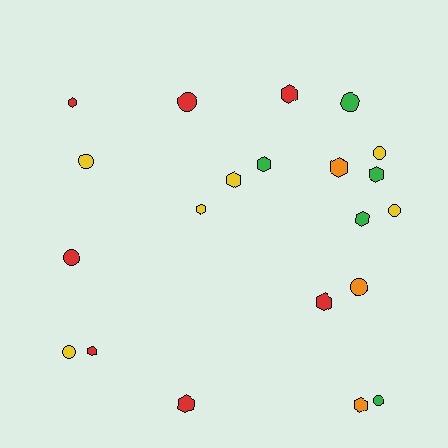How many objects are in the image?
There are 21 objects.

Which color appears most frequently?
Red, with 7 objects.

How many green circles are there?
There are 2 green circles.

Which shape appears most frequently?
Hexagon, with 12 objects.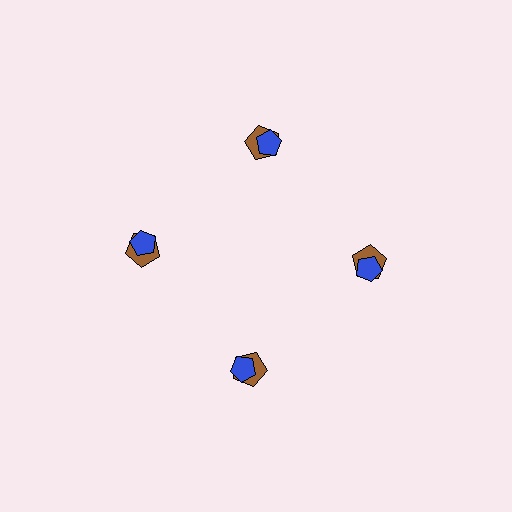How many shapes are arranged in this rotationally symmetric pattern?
There are 8 shapes, arranged in 4 groups of 2.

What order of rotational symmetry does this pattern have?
This pattern has 4-fold rotational symmetry.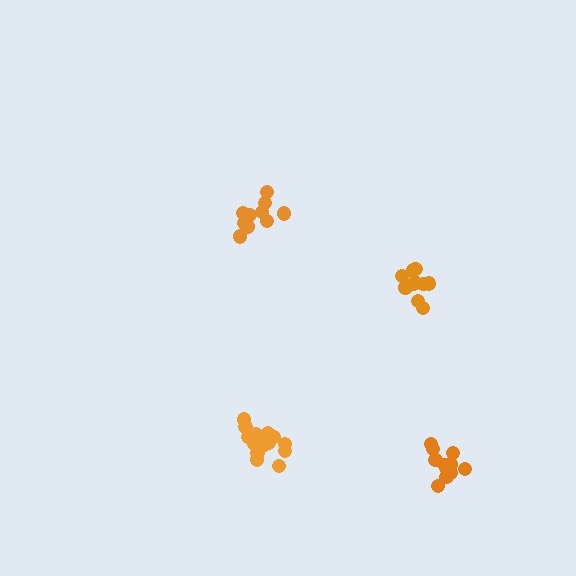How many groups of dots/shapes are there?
There are 4 groups.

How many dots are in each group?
Group 1: 16 dots, Group 2: 11 dots, Group 3: 11 dots, Group 4: 11 dots (49 total).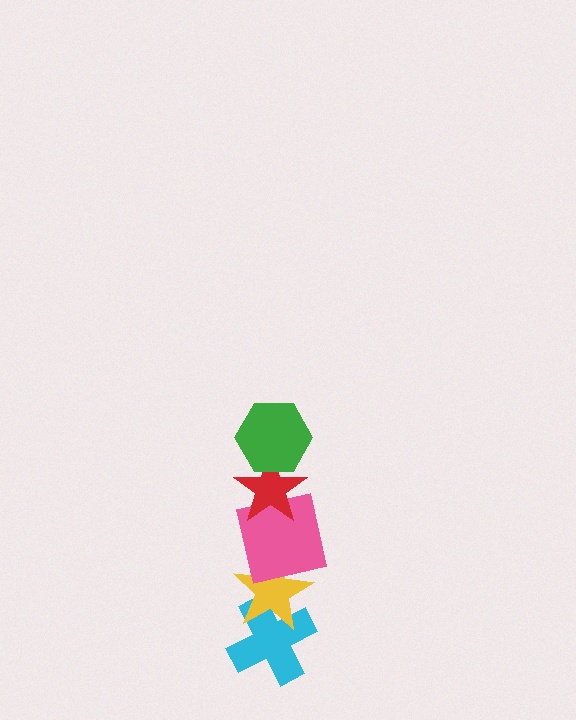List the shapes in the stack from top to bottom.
From top to bottom: the green hexagon, the red star, the pink square, the yellow star, the cyan cross.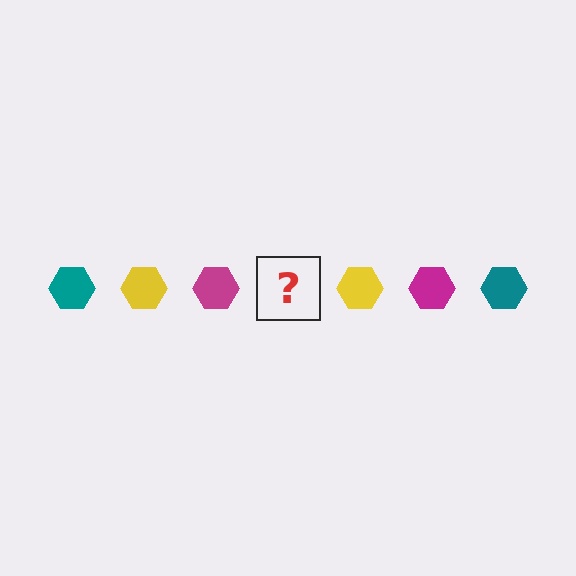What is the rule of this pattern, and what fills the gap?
The rule is that the pattern cycles through teal, yellow, magenta hexagons. The gap should be filled with a teal hexagon.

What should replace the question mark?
The question mark should be replaced with a teal hexagon.